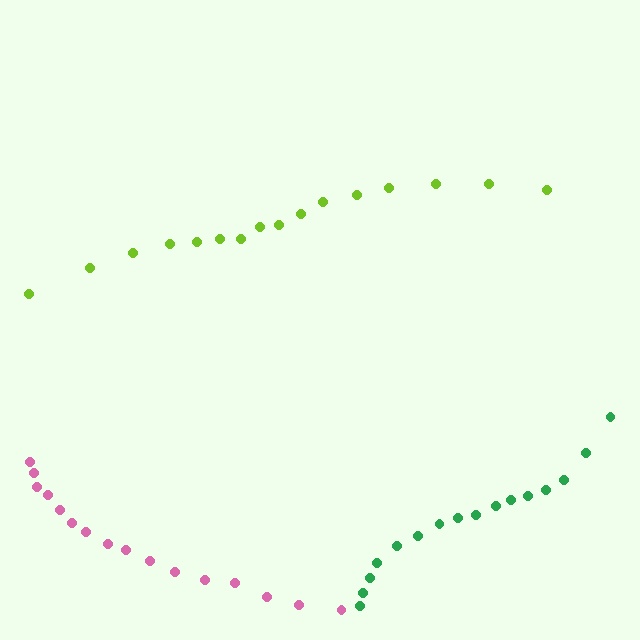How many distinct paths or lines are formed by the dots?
There are 3 distinct paths.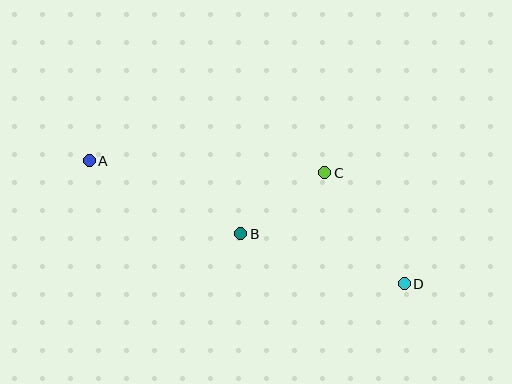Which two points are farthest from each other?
Points A and D are farthest from each other.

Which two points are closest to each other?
Points B and C are closest to each other.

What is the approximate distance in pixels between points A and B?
The distance between A and B is approximately 168 pixels.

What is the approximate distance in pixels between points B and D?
The distance between B and D is approximately 171 pixels.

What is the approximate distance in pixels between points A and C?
The distance between A and C is approximately 236 pixels.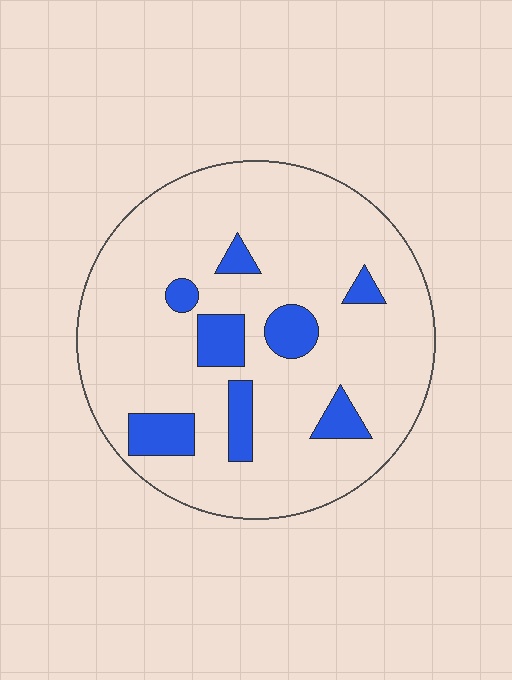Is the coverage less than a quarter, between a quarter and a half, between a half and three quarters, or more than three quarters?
Less than a quarter.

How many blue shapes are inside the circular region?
8.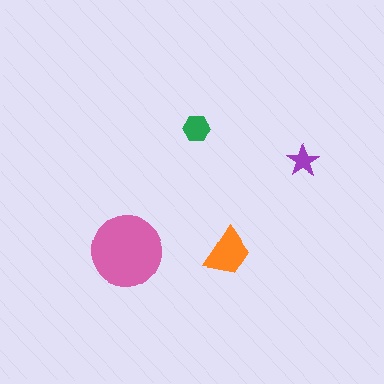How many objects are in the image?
There are 4 objects in the image.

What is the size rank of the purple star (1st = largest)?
4th.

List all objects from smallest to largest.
The purple star, the green hexagon, the orange trapezoid, the pink circle.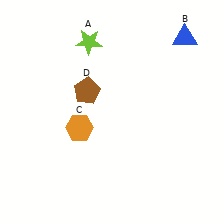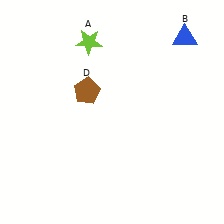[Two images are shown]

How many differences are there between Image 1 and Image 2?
There is 1 difference between the two images.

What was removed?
The orange hexagon (C) was removed in Image 2.